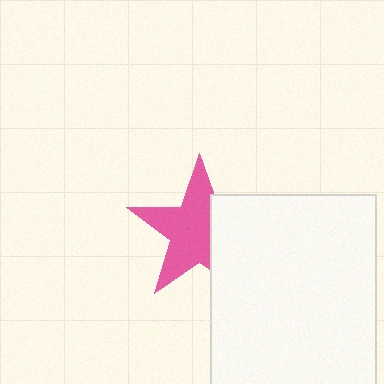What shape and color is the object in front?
The object in front is a white rectangle.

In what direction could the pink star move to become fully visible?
The pink star could move left. That would shift it out from behind the white rectangle entirely.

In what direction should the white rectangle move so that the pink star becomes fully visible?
The white rectangle should move right. That is the shortest direction to clear the overlap and leave the pink star fully visible.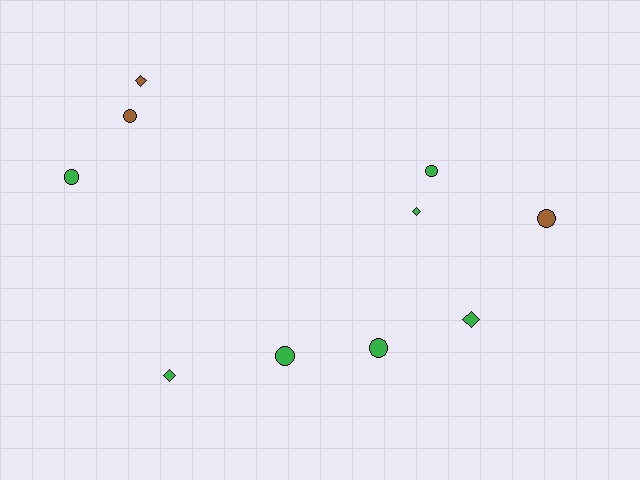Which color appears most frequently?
Green, with 7 objects.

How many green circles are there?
There are 4 green circles.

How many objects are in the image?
There are 10 objects.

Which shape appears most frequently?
Circle, with 6 objects.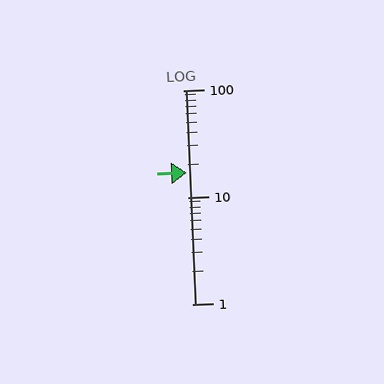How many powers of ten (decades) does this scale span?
The scale spans 2 decades, from 1 to 100.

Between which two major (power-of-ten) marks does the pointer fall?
The pointer is between 10 and 100.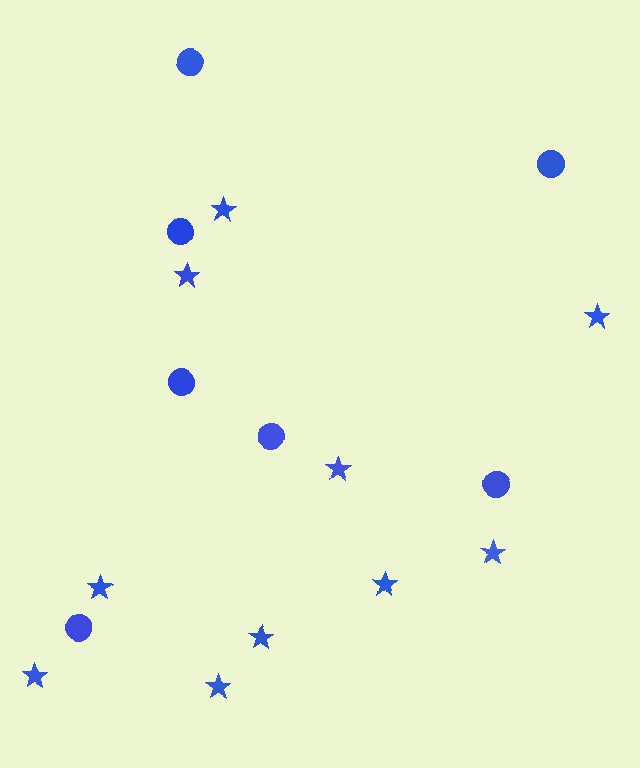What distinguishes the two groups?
There are 2 groups: one group of circles (7) and one group of stars (10).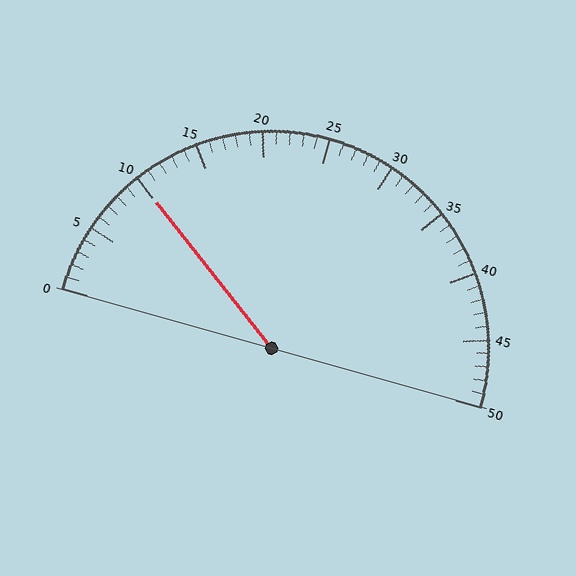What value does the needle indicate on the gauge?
The needle indicates approximately 10.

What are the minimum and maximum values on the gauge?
The gauge ranges from 0 to 50.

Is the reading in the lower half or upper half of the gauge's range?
The reading is in the lower half of the range (0 to 50).